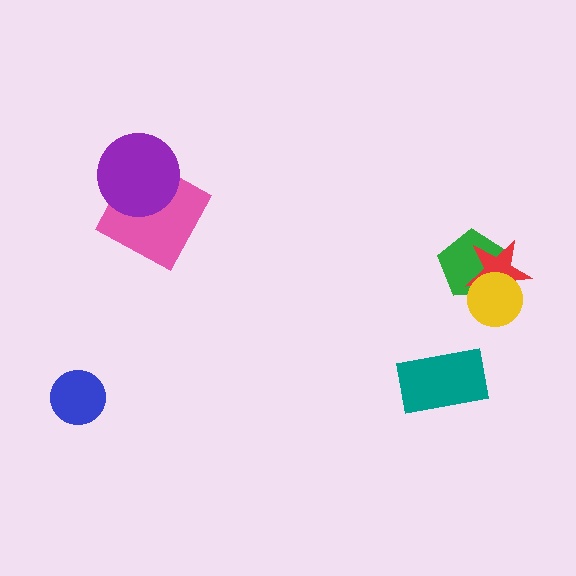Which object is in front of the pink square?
The purple circle is in front of the pink square.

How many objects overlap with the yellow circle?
2 objects overlap with the yellow circle.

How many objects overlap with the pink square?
1 object overlaps with the pink square.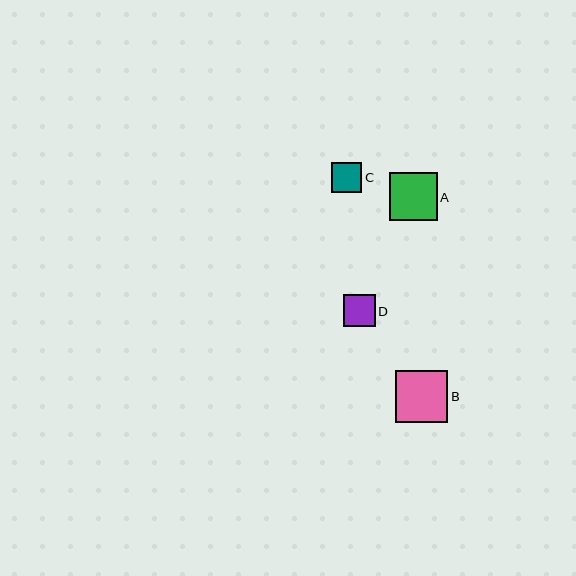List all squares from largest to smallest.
From largest to smallest: B, A, D, C.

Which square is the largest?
Square B is the largest with a size of approximately 52 pixels.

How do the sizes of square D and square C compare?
Square D and square C are approximately the same size.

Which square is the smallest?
Square C is the smallest with a size of approximately 31 pixels.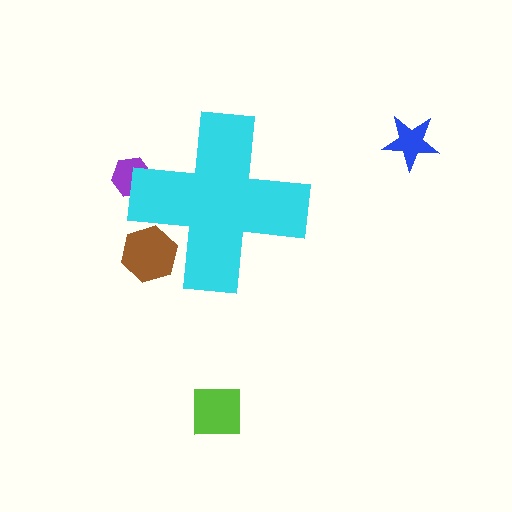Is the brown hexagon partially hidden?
Yes, the brown hexagon is partially hidden behind the cyan cross.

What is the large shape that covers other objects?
A cyan cross.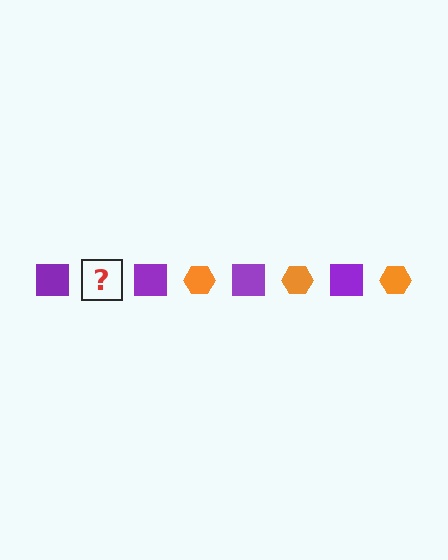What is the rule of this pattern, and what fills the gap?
The rule is that the pattern alternates between purple square and orange hexagon. The gap should be filled with an orange hexagon.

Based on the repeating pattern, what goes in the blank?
The blank should be an orange hexagon.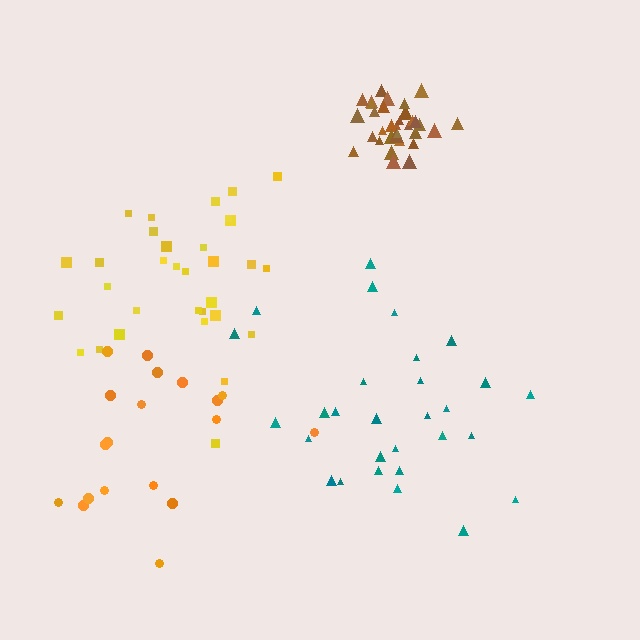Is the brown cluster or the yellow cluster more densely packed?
Brown.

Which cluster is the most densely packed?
Brown.